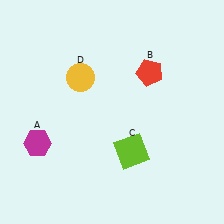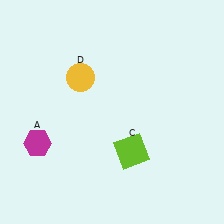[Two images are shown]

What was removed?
The red pentagon (B) was removed in Image 2.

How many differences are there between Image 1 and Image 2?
There is 1 difference between the two images.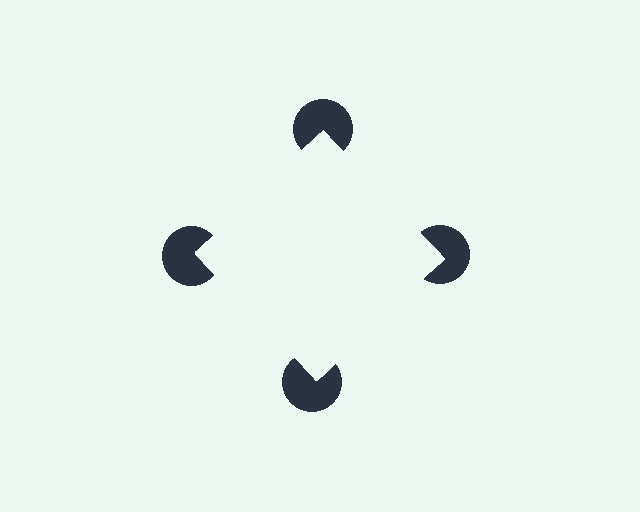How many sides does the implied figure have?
4 sides.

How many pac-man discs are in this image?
There are 4 — one at each vertex of the illusory square.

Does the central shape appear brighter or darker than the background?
It typically appears slightly brighter than the background, even though no actual brightness change is drawn.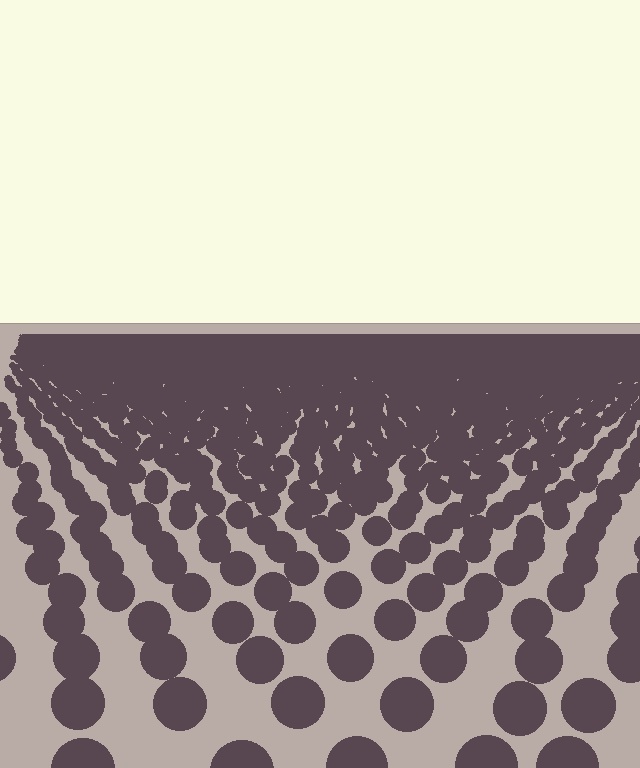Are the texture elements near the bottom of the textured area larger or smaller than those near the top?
Larger. Near the bottom, elements are closer to the viewer and appear at a bigger on-screen size.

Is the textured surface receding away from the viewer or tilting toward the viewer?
The surface is receding away from the viewer. Texture elements get smaller and denser toward the top.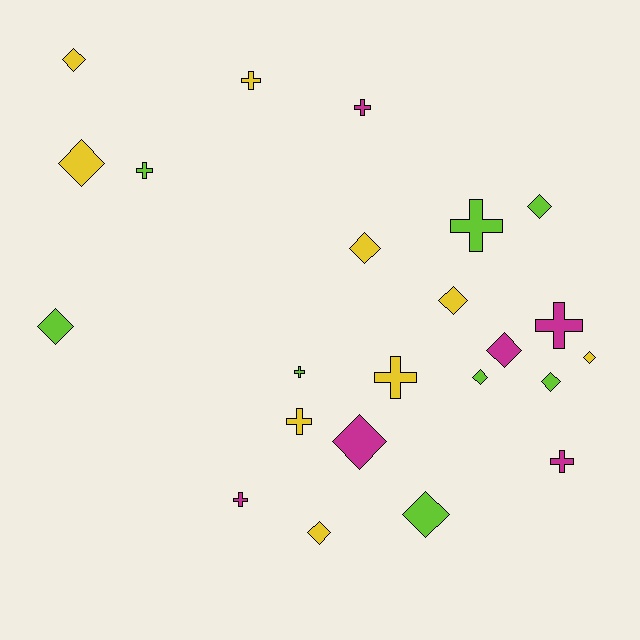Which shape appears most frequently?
Diamond, with 13 objects.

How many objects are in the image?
There are 23 objects.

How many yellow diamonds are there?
There are 6 yellow diamonds.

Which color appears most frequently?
Yellow, with 9 objects.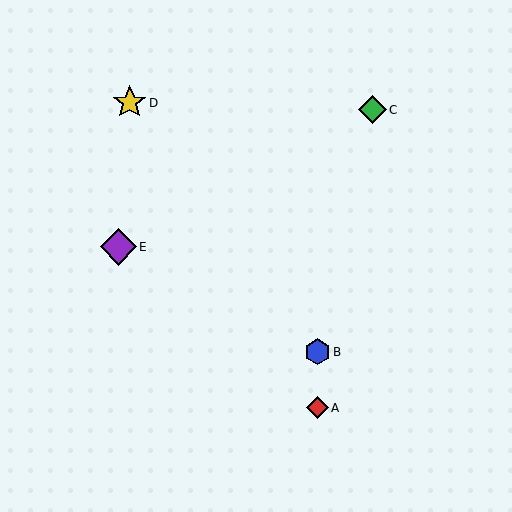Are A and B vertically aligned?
Yes, both are at x≈317.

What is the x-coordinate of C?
Object C is at x≈372.